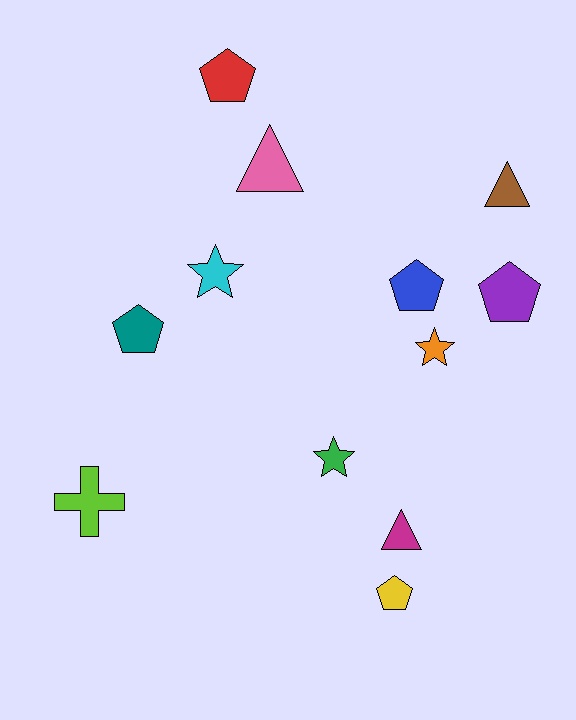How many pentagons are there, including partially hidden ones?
There are 5 pentagons.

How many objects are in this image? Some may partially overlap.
There are 12 objects.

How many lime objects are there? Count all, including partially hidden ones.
There is 1 lime object.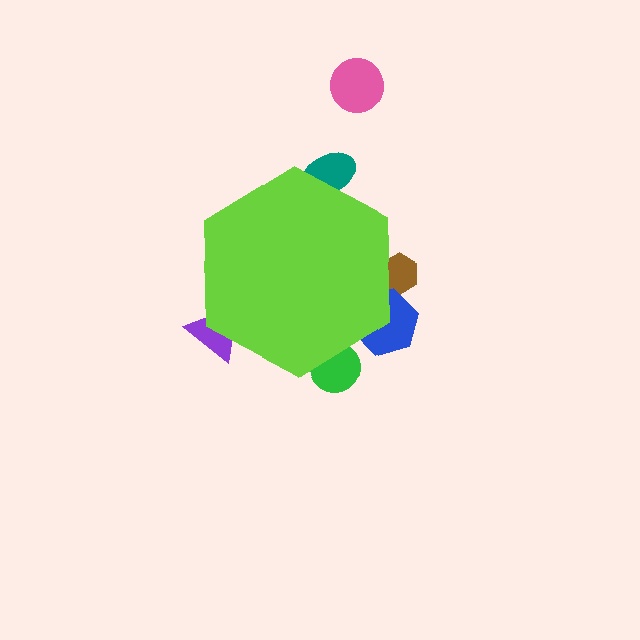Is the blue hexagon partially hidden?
Yes, the blue hexagon is partially hidden behind the lime hexagon.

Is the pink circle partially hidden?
No, the pink circle is fully visible.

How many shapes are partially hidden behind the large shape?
5 shapes are partially hidden.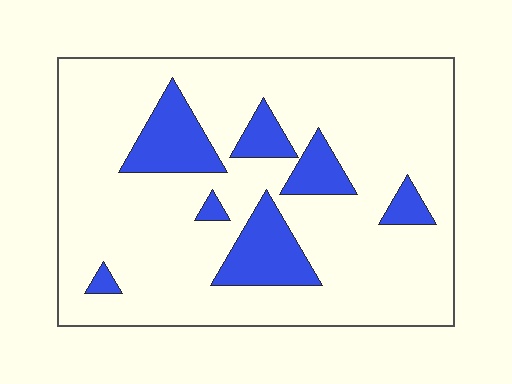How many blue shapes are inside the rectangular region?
7.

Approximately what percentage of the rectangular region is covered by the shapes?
Approximately 15%.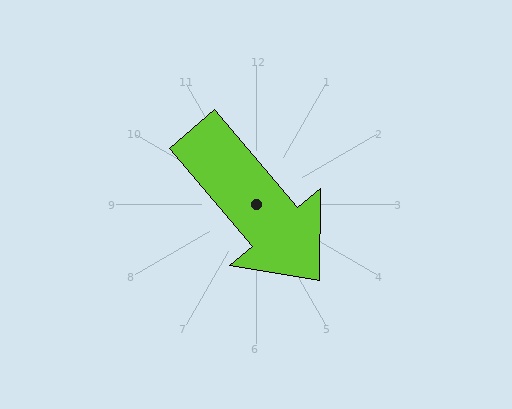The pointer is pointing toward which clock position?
Roughly 5 o'clock.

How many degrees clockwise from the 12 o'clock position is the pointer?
Approximately 140 degrees.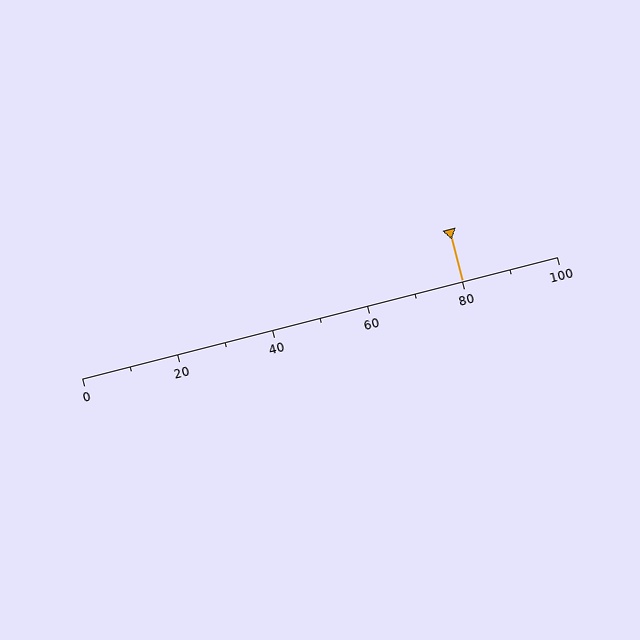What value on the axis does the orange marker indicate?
The marker indicates approximately 80.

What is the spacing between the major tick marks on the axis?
The major ticks are spaced 20 apart.